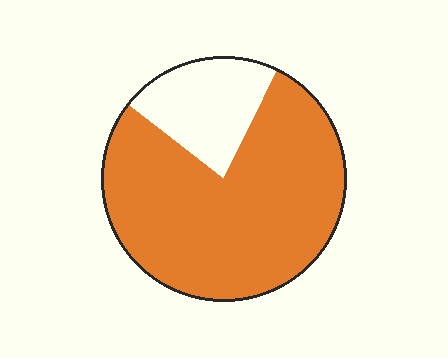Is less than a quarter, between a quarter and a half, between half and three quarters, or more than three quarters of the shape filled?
More than three quarters.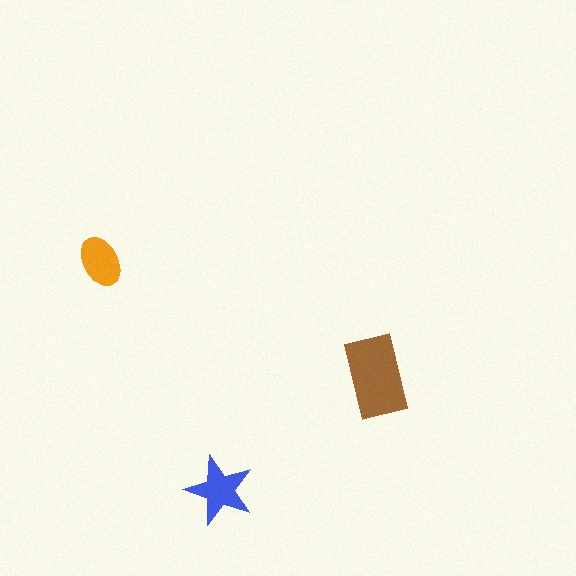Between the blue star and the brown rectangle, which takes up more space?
The brown rectangle.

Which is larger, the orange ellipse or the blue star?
The blue star.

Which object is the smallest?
The orange ellipse.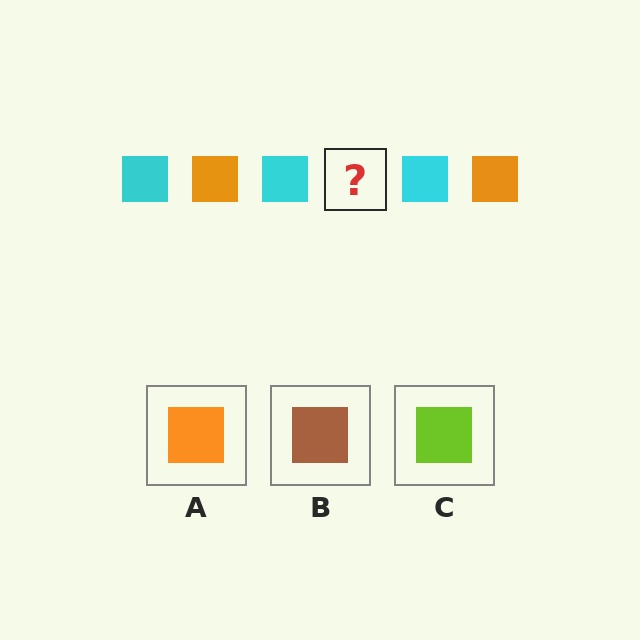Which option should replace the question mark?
Option A.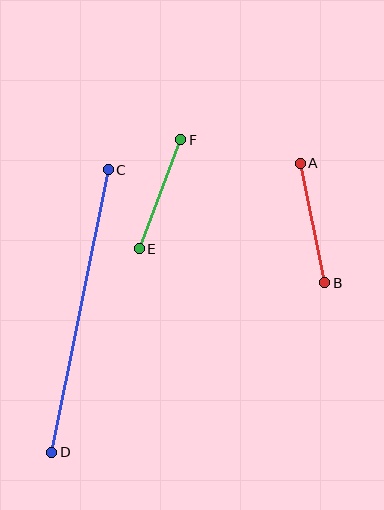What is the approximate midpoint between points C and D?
The midpoint is at approximately (80, 311) pixels.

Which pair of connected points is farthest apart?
Points C and D are farthest apart.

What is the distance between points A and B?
The distance is approximately 122 pixels.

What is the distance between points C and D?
The distance is approximately 288 pixels.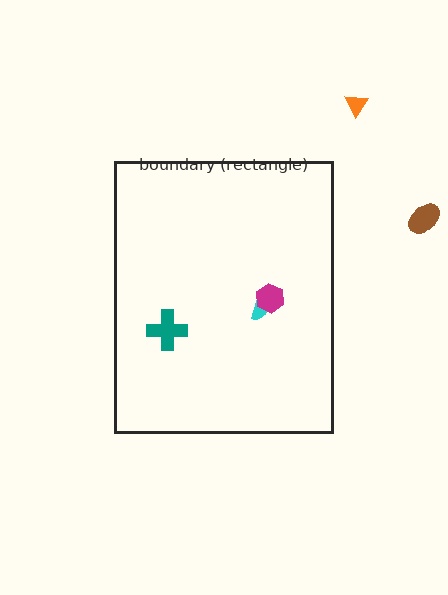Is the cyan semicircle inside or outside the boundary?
Inside.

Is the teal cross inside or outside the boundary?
Inside.